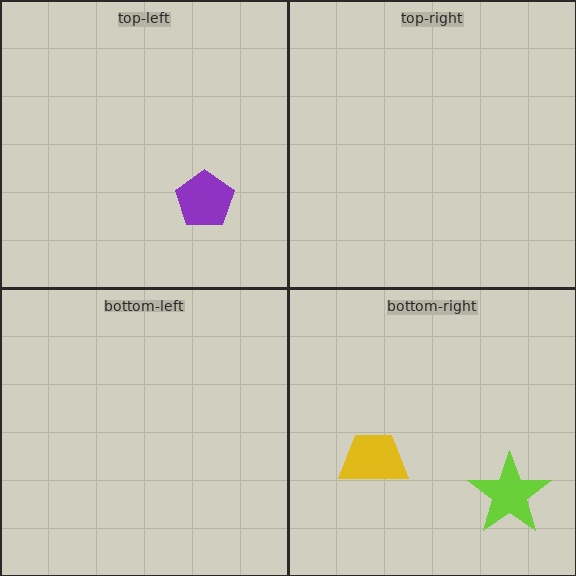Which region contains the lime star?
The bottom-right region.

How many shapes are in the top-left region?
1.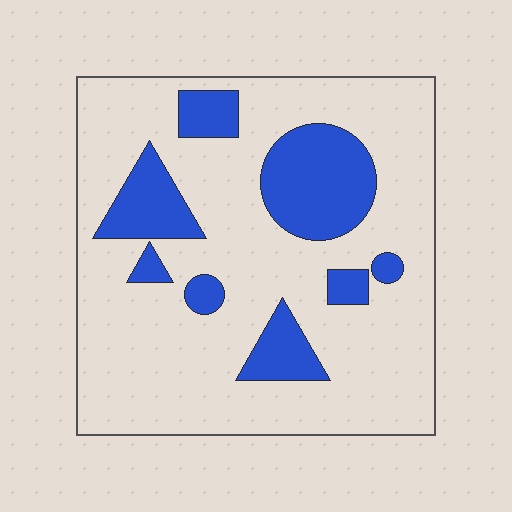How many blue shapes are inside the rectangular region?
8.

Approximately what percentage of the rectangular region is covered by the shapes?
Approximately 20%.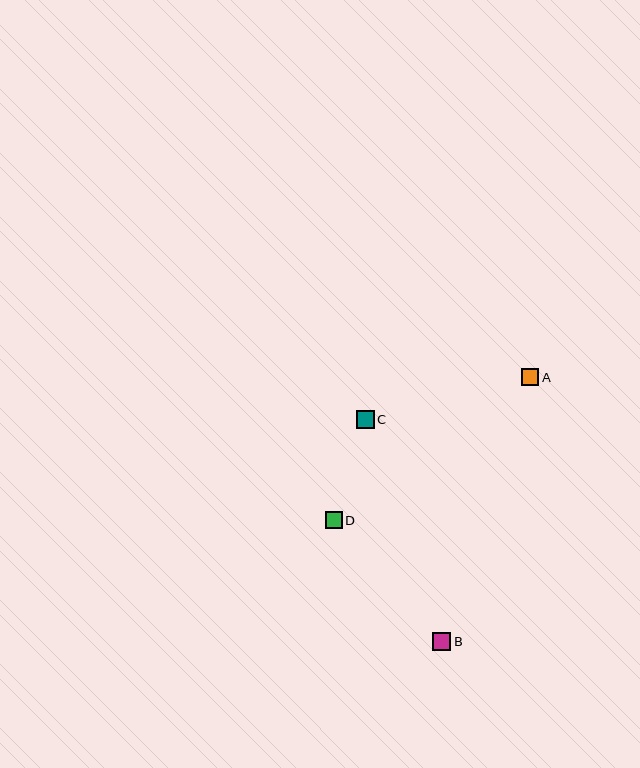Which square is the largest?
Square B is the largest with a size of approximately 18 pixels.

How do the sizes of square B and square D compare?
Square B and square D are approximately the same size.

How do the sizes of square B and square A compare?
Square B and square A are approximately the same size.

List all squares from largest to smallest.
From largest to smallest: B, C, D, A.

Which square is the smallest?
Square A is the smallest with a size of approximately 17 pixels.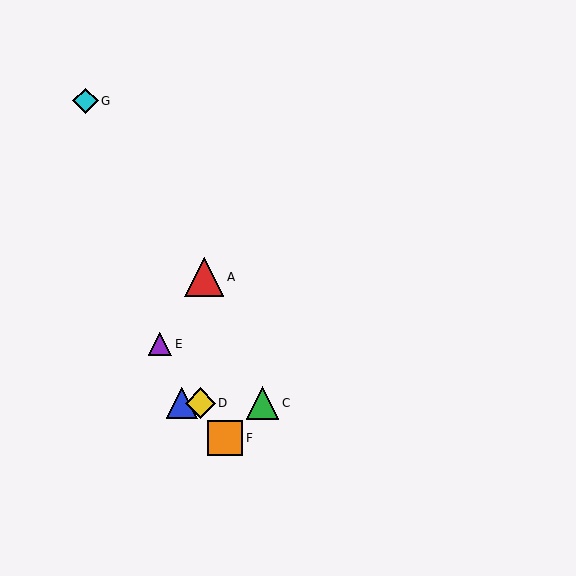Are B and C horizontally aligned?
Yes, both are at y≈403.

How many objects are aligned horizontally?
3 objects (B, C, D) are aligned horizontally.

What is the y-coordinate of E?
Object E is at y≈344.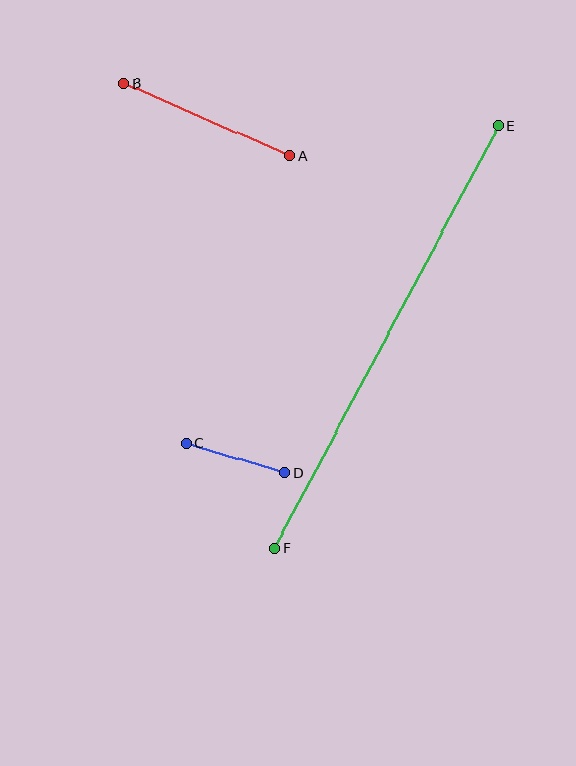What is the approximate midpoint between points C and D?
The midpoint is at approximately (235, 458) pixels.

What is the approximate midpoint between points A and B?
The midpoint is at approximately (207, 119) pixels.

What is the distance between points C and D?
The distance is approximately 103 pixels.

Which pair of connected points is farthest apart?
Points E and F are farthest apart.